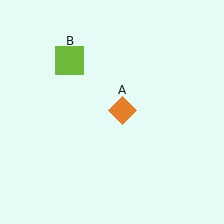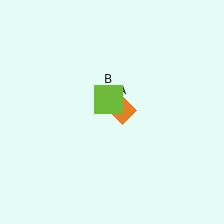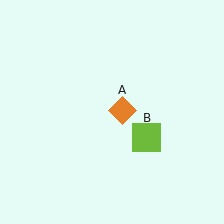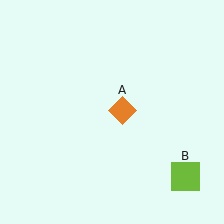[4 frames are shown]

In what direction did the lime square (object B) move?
The lime square (object B) moved down and to the right.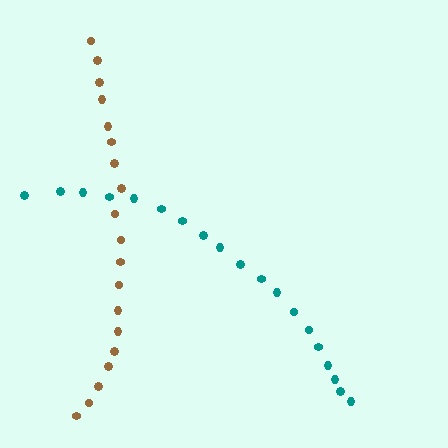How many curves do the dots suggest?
There are 2 distinct paths.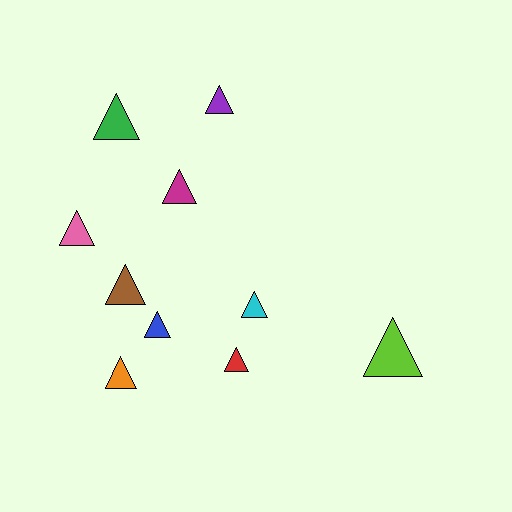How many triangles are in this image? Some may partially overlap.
There are 10 triangles.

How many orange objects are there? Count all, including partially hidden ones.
There is 1 orange object.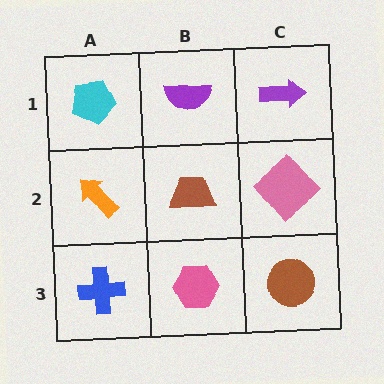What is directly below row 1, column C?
A pink diamond.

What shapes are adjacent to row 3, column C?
A pink diamond (row 2, column C), a pink hexagon (row 3, column B).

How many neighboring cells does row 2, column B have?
4.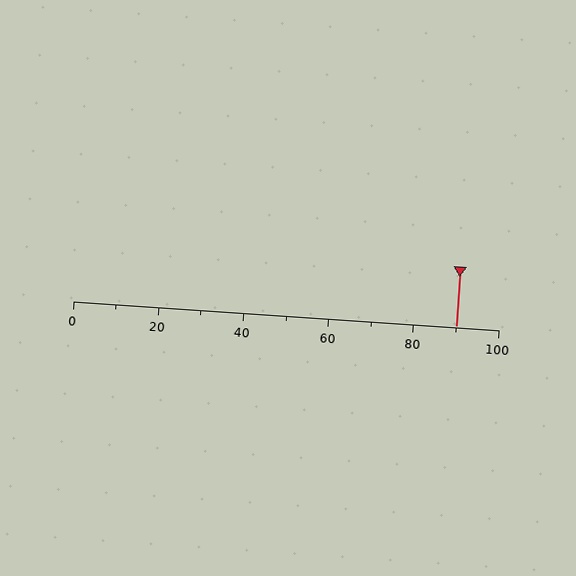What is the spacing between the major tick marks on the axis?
The major ticks are spaced 20 apart.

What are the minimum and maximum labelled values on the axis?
The axis runs from 0 to 100.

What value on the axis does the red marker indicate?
The marker indicates approximately 90.